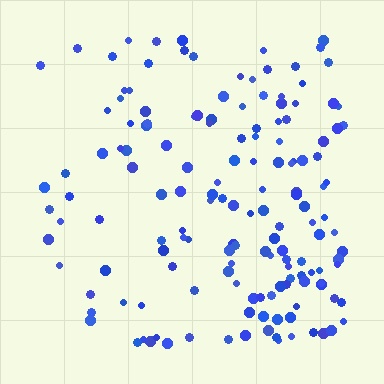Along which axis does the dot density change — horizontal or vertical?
Horizontal.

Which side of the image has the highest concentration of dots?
The right.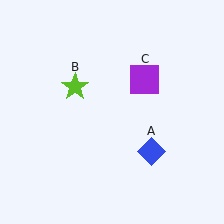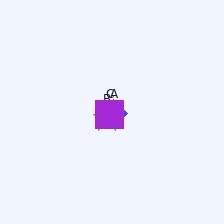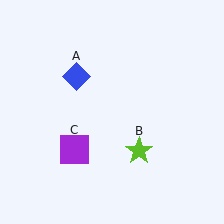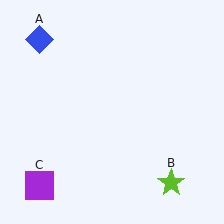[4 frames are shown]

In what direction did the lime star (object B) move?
The lime star (object B) moved down and to the right.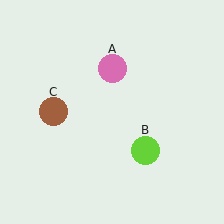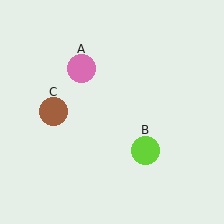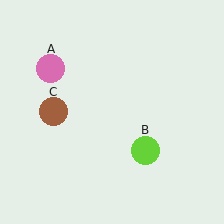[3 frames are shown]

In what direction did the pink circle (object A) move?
The pink circle (object A) moved left.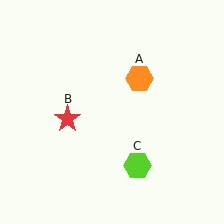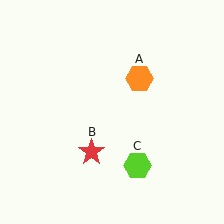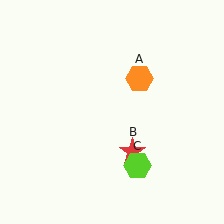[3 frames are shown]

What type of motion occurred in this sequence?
The red star (object B) rotated counterclockwise around the center of the scene.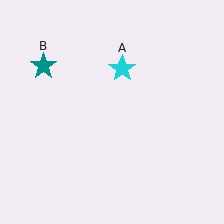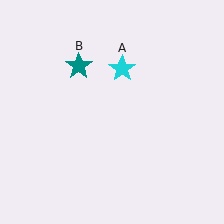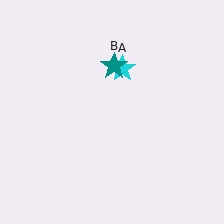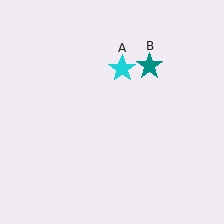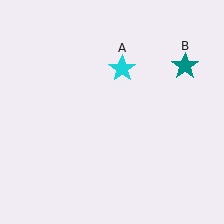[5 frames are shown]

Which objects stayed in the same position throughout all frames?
Cyan star (object A) remained stationary.